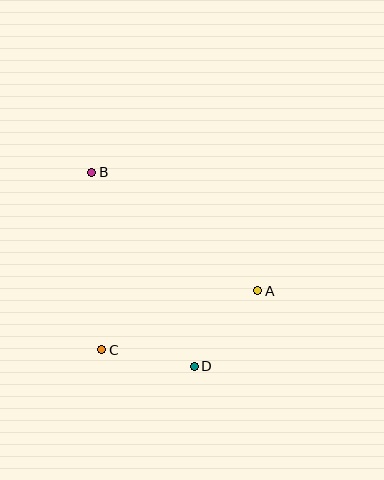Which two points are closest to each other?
Points C and D are closest to each other.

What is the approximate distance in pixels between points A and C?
The distance between A and C is approximately 167 pixels.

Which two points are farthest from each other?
Points B and D are farthest from each other.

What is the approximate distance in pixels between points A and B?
The distance between A and B is approximately 204 pixels.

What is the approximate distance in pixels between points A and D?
The distance between A and D is approximately 98 pixels.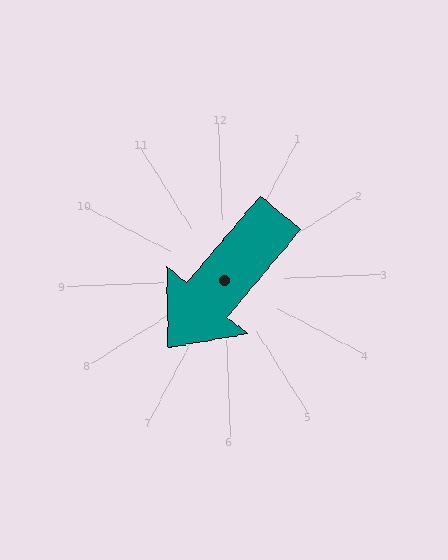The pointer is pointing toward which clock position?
Roughly 7 o'clock.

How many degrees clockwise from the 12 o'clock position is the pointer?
Approximately 222 degrees.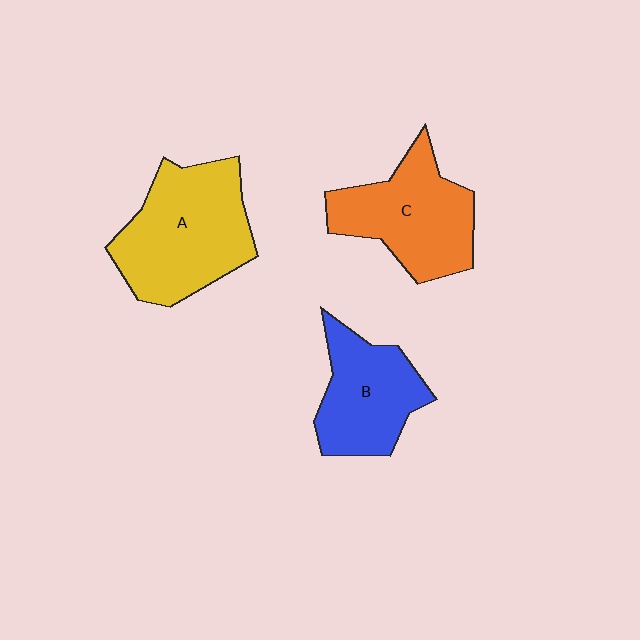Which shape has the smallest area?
Shape B (blue).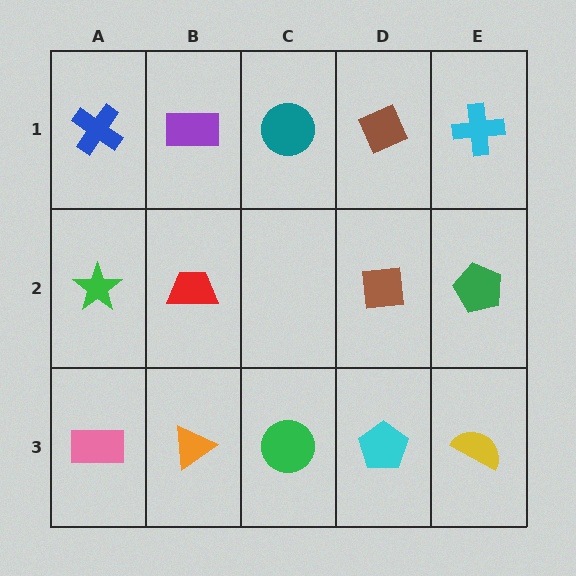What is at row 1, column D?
A brown diamond.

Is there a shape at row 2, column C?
No, that cell is empty.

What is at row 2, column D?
A brown square.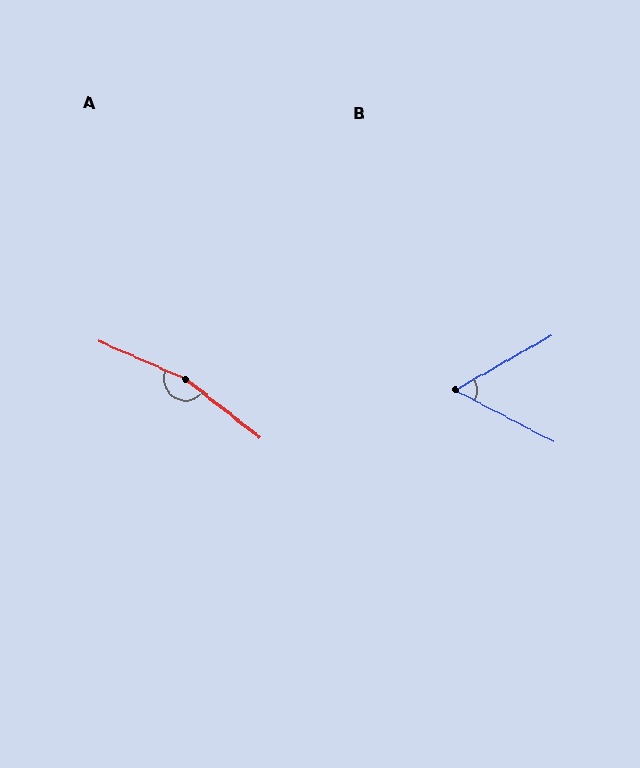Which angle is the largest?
A, at approximately 165 degrees.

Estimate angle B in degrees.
Approximately 57 degrees.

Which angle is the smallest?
B, at approximately 57 degrees.